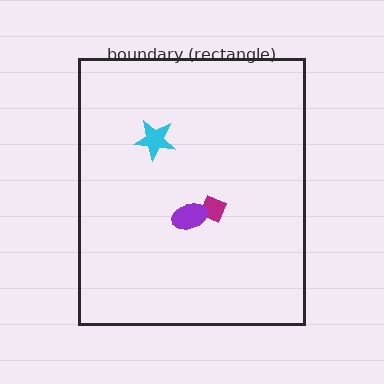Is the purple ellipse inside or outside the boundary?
Inside.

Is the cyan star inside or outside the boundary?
Inside.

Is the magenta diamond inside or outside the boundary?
Inside.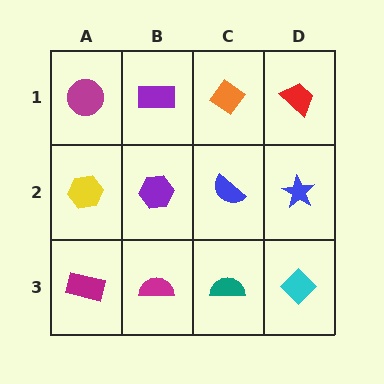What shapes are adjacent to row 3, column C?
A blue semicircle (row 2, column C), a magenta semicircle (row 3, column B), a cyan diamond (row 3, column D).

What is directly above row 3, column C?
A blue semicircle.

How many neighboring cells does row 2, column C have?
4.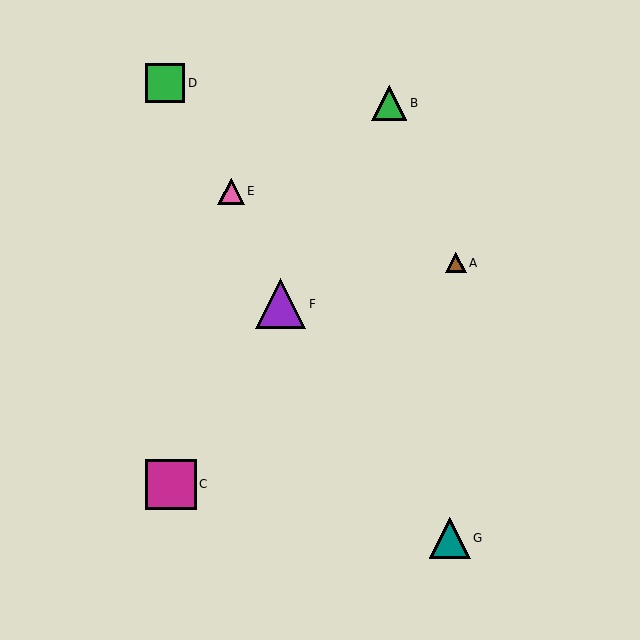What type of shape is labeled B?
Shape B is a green triangle.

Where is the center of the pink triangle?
The center of the pink triangle is at (231, 191).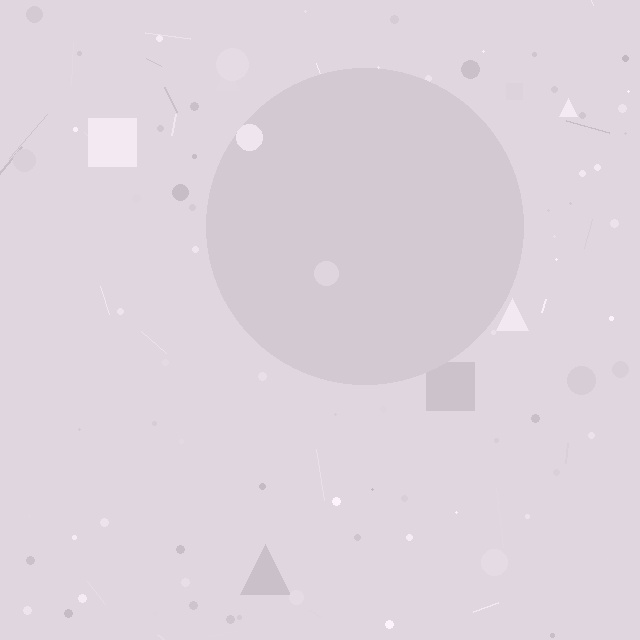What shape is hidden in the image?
A circle is hidden in the image.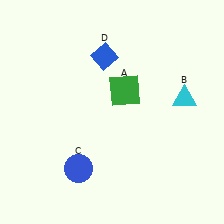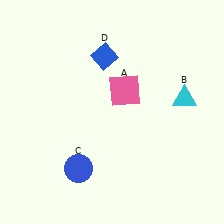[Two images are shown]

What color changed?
The square (A) changed from green in Image 1 to pink in Image 2.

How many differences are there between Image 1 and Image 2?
There is 1 difference between the two images.